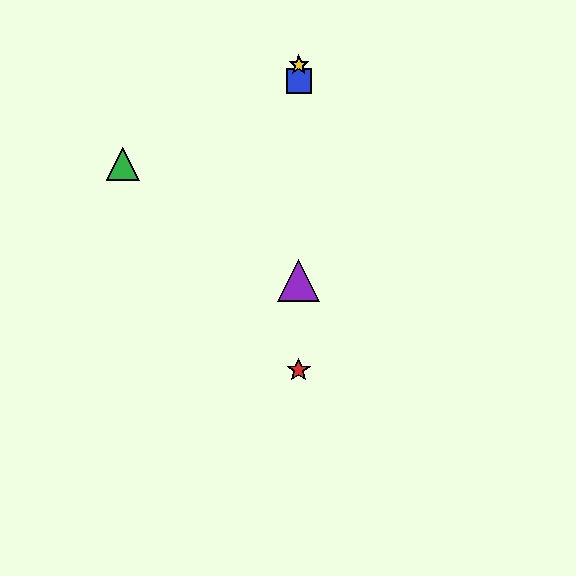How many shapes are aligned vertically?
4 shapes (the red star, the blue square, the yellow star, the purple triangle) are aligned vertically.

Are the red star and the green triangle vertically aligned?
No, the red star is at x≈299 and the green triangle is at x≈123.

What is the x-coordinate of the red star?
The red star is at x≈299.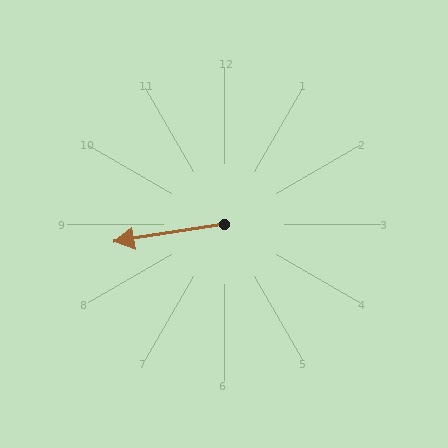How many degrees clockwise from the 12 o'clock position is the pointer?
Approximately 261 degrees.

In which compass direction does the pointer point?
West.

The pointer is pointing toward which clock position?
Roughly 9 o'clock.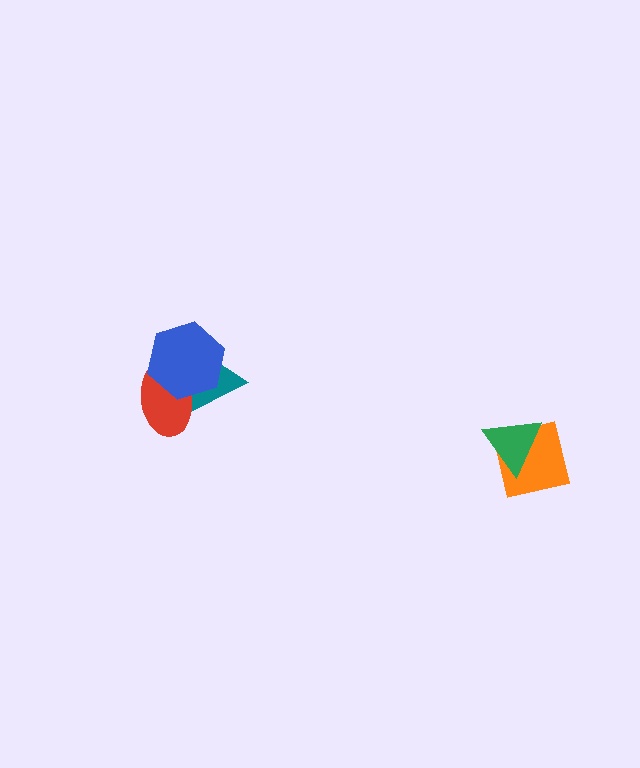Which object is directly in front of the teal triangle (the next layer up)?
The red ellipse is directly in front of the teal triangle.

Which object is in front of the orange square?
The green triangle is in front of the orange square.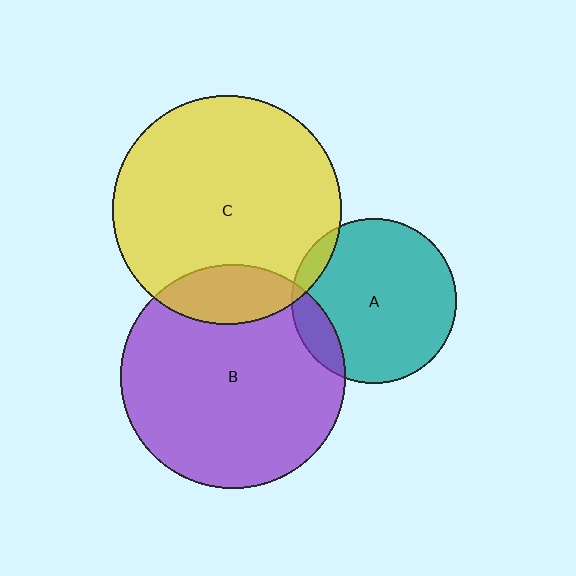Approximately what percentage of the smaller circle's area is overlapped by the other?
Approximately 5%.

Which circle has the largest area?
Circle C (yellow).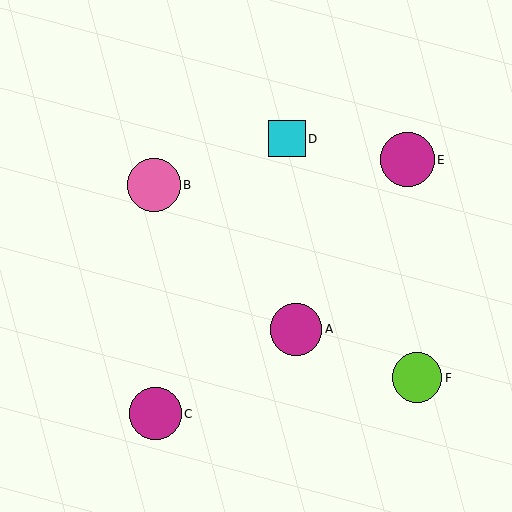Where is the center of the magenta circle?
The center of the magenta circle is at (155, 414).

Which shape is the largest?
The magenta circle (labeled E) is the largest.